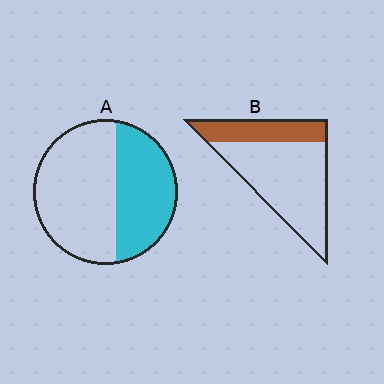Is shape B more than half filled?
No.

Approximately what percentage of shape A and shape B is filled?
A is approximately 40% and B is approximately 30%.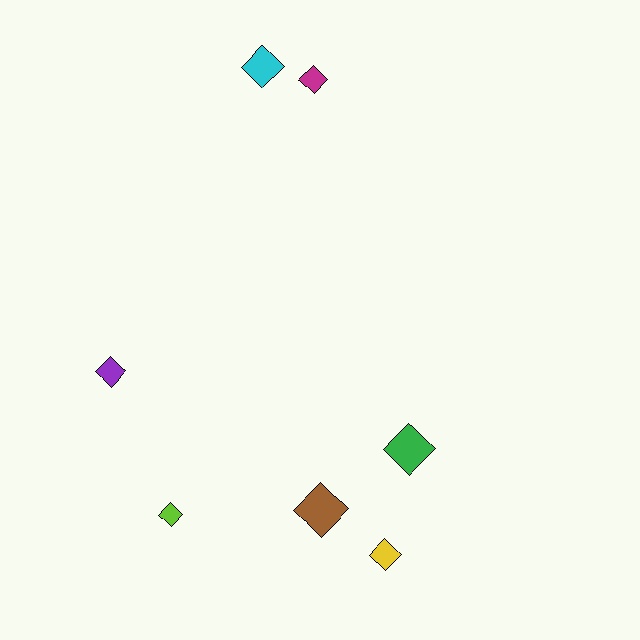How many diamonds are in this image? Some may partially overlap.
There are 7 diamonds.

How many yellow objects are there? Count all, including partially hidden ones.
There is 1 yellow object.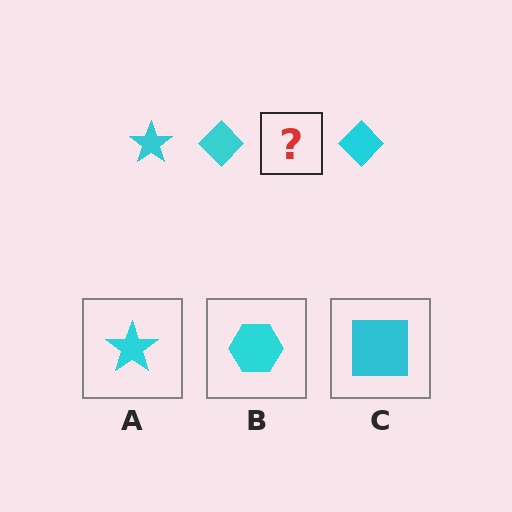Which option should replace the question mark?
Option A.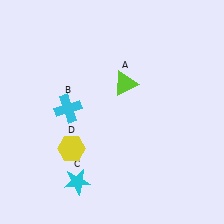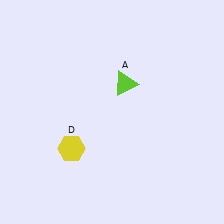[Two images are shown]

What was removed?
The cyan cross (B), the cyan star (C) were removed in Image 2.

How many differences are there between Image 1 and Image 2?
There are 2 differences between the two images.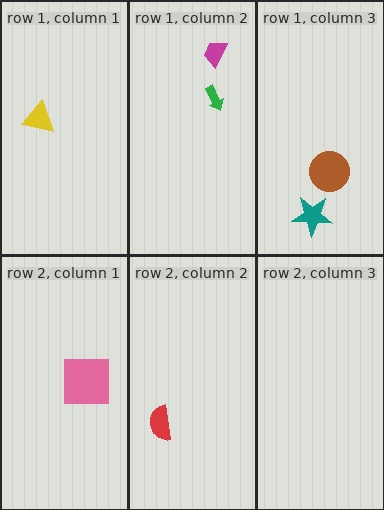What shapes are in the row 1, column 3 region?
The brown circle, the teal star.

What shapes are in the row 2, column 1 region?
The pink square.